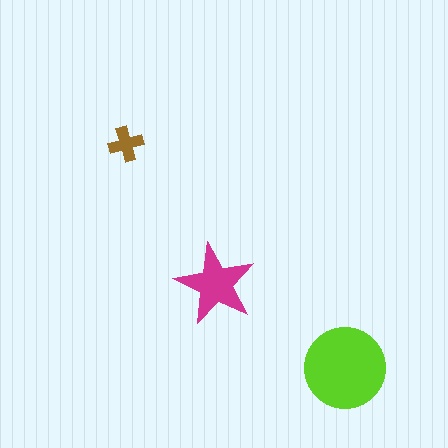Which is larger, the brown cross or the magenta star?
The magenta star.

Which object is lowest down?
The lime circle is bottommost.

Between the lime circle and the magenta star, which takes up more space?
The lime circle.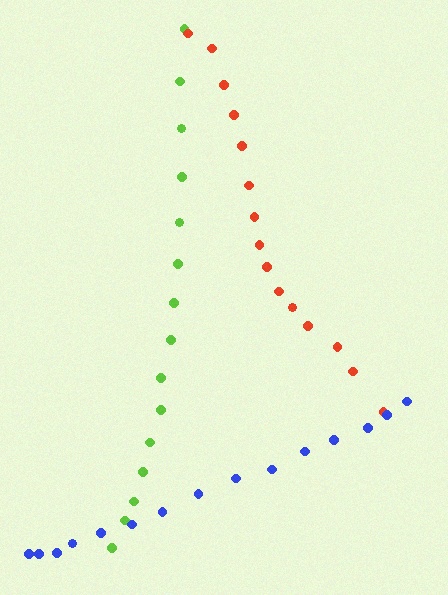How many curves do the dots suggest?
There are 3 distinct paths.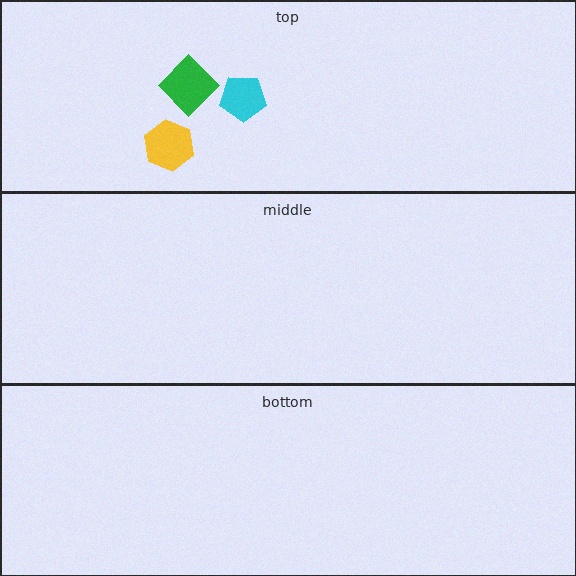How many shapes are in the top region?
3.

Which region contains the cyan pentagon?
The top region.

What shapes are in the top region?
The yellow hexagon, the green diamond, the cyan pentagon.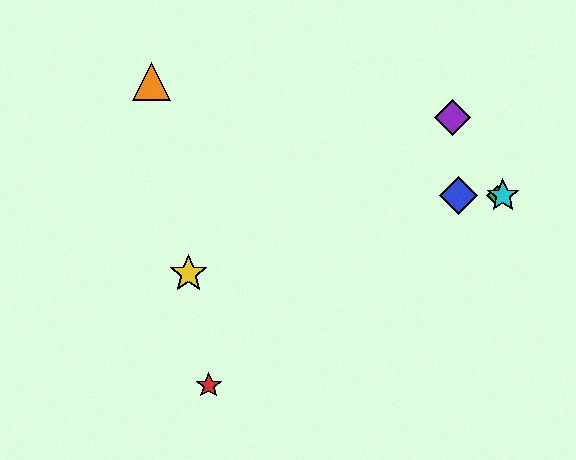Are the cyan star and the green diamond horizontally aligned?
Yes, both are at y≈196.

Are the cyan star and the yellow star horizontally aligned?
No, the cyan star is at y≈196 and the yellow star is at y≈274.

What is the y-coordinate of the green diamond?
The green diamond is at y≈196.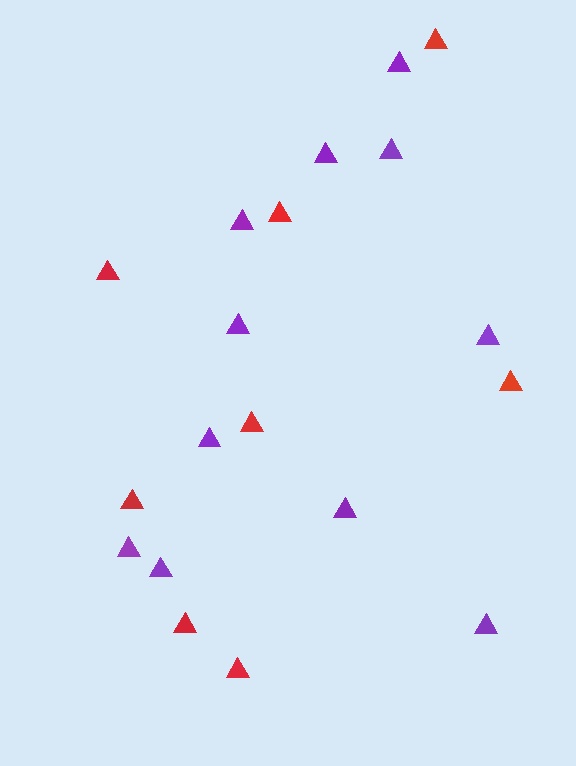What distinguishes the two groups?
There are 2 groups: one group of purple triangles (11) and one group of red triangles (8).